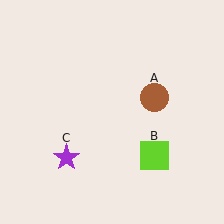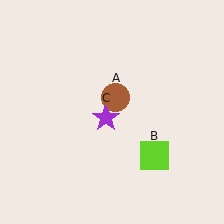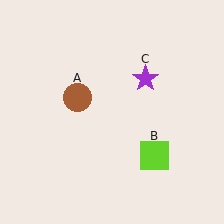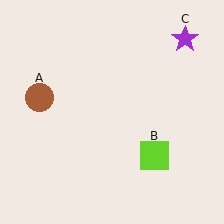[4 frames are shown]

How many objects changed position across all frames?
2 objects changed position: brown circle (object A), purple star (object C).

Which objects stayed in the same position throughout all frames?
Lime square (object B) remained stationary.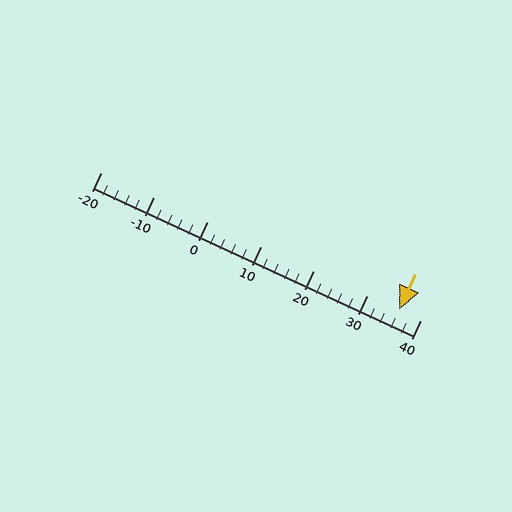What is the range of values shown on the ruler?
The ruler shows values from -20 to 40.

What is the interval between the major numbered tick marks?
The major tick marks are spaced 10 units apart.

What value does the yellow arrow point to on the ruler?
The yellow arrow points to approximately 36.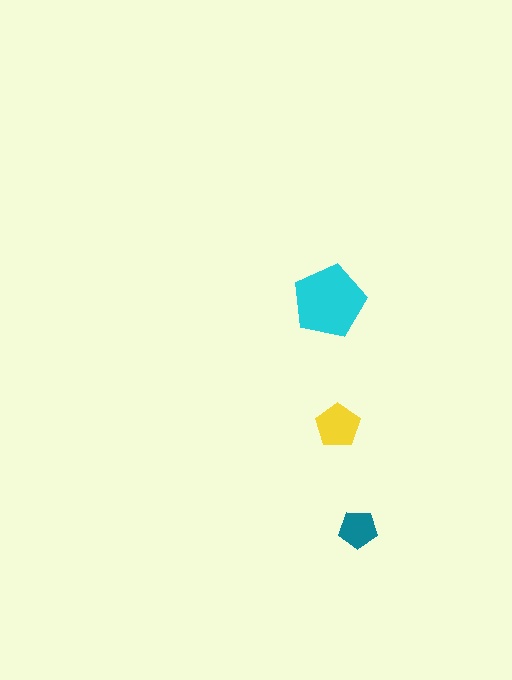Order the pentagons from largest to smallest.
the cyan one, the yellow one, the teal one.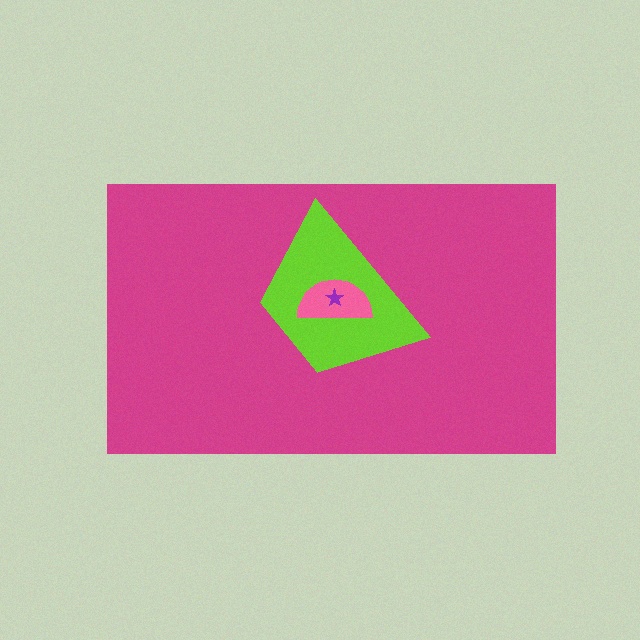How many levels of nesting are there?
4.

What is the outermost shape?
The magenta rectangle.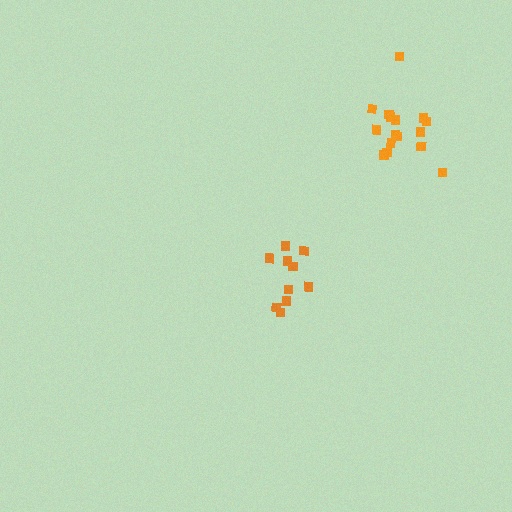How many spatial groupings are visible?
There are 2 spatial groupings.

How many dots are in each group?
Group 1: 16 dots, Group 2: 11 dots (27 total).